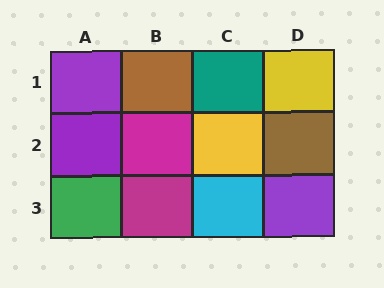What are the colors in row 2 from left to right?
Purple, magenta, yellow, brown.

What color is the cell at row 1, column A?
Purple.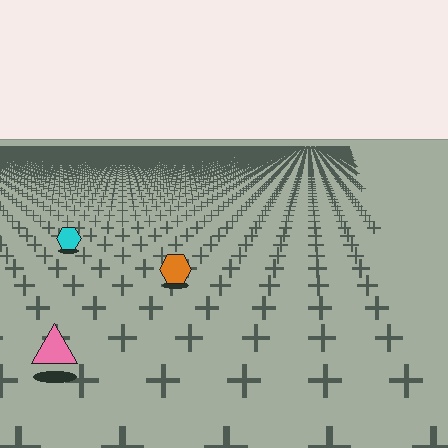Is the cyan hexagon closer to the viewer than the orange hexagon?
No. The orange hexagon is closer — you can tell from the texture gradient: the ground texture is coarser near it.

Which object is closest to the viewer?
The pink triangle is closest. The texture marks near it are larger and more spread out.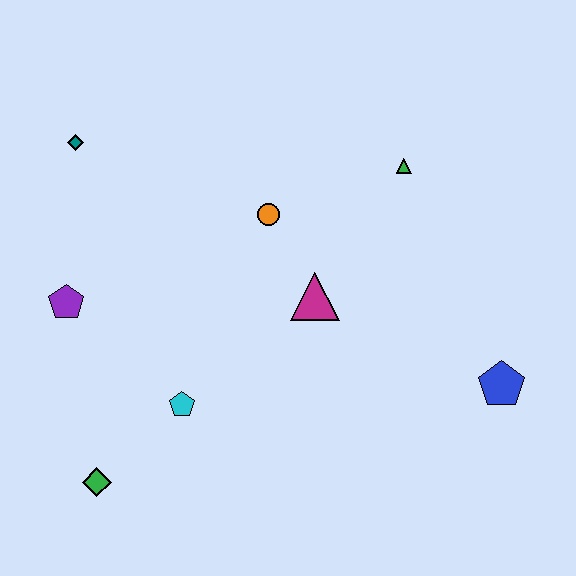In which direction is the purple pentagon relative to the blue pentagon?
The purple pentagon is to the left of the blue pentagon.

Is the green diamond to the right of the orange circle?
No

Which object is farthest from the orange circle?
The green diamond is farthest from the orange circle.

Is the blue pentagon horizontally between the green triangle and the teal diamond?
No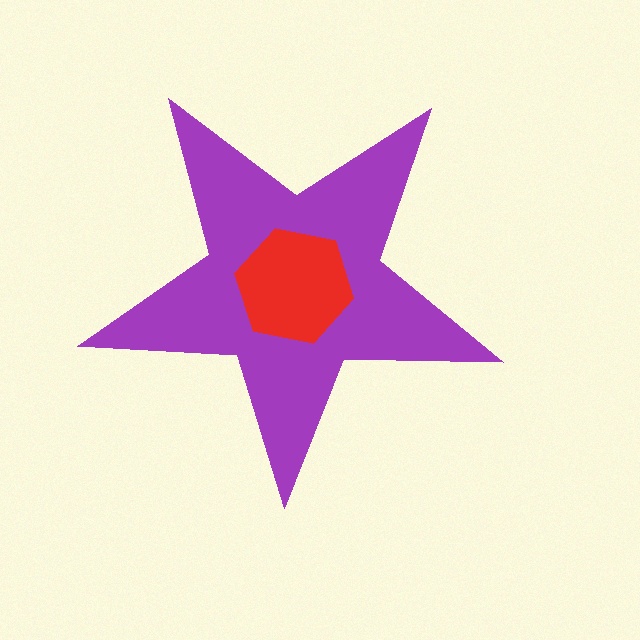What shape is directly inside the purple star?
The red hexagon.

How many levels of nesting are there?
2.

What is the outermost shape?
The purple star.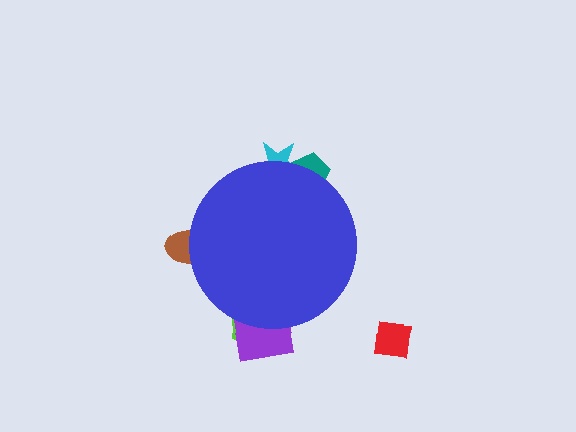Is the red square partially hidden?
No, the red square is fully visible.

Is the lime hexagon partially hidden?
Yes, the lime hexagon is partially hidden behind the blue circle.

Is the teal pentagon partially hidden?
Yes, the teal pentagon is partially hidden behind the blue circle.